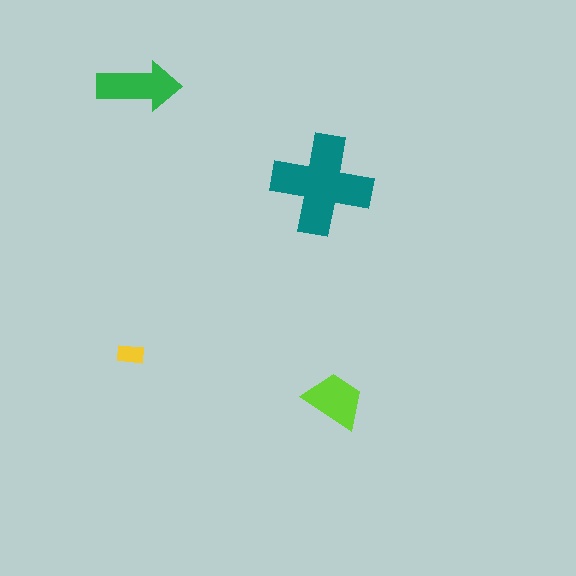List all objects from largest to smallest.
The teal cross, the green arrow, the lime trapezoid, the yellow rectangle.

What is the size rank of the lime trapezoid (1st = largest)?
3rd.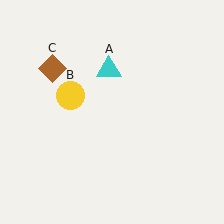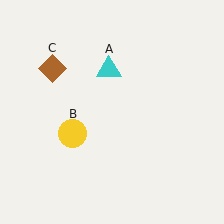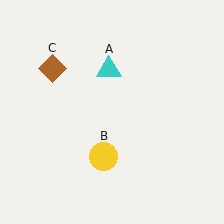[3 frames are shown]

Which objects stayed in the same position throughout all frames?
Cyan triangle (object A) and brown diamond (object C) remained stationary.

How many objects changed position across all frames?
1 object changed position: yellow circle (object B).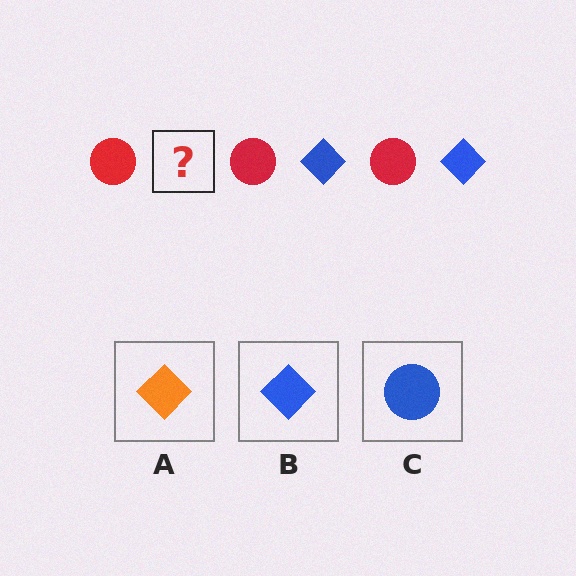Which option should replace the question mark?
Option B.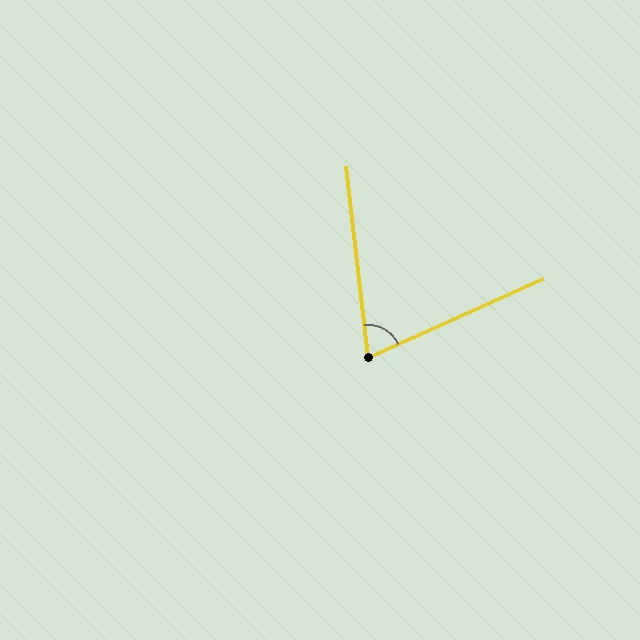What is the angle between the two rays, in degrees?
Approximately 72 degrees.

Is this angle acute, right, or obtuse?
It is acute.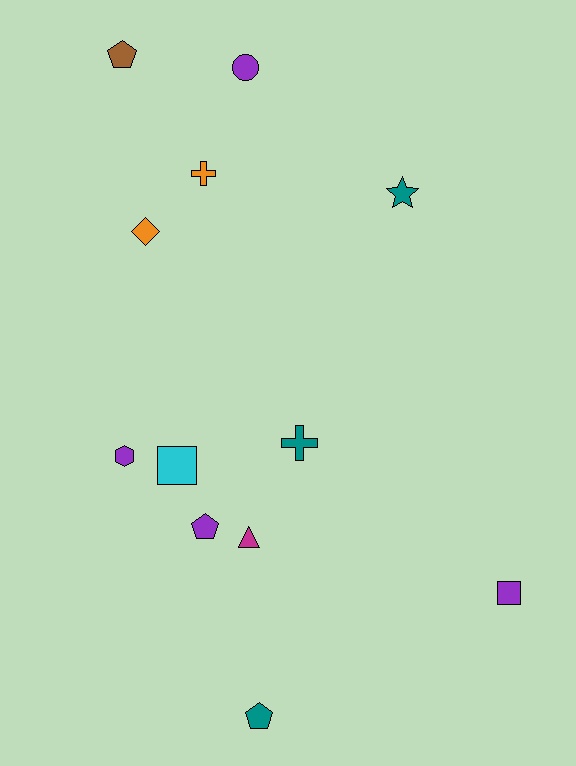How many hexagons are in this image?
There is 1 hexagon.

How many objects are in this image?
There are 12 objects.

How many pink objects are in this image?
There are no pink objects.